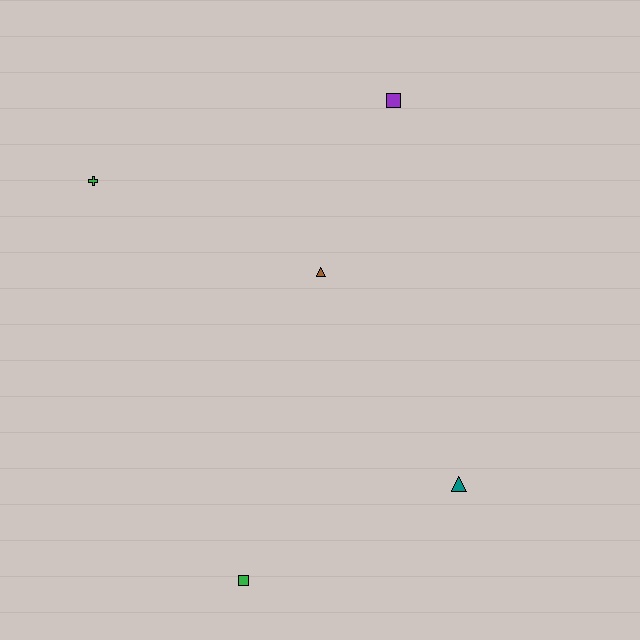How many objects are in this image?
There are 5 objects.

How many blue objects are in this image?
There are no blue objects.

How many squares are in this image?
There are 2 squares.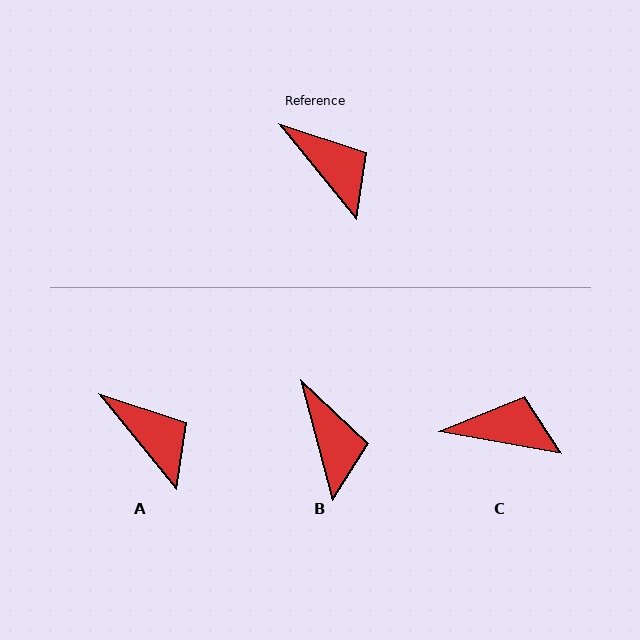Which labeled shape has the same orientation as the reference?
A.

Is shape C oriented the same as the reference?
No, it is off by about 41 degrees.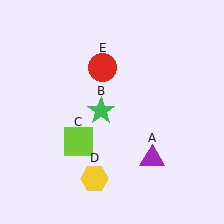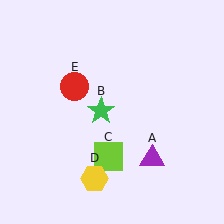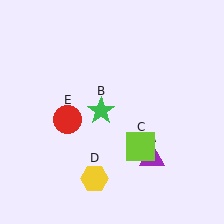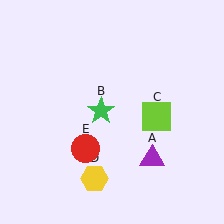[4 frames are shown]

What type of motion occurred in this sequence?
The lime square (object C), red circle (object E) rotated counterclockwise around the center of the scene.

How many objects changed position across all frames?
2 objects changed position: lime square (object C), red circle (object E).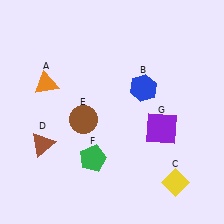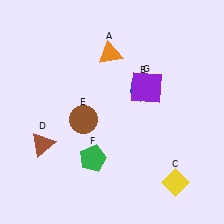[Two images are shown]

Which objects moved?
The objects that moved are: the orange triangle (A), the purple square (G).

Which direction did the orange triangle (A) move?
The orange triangle (A) moved right.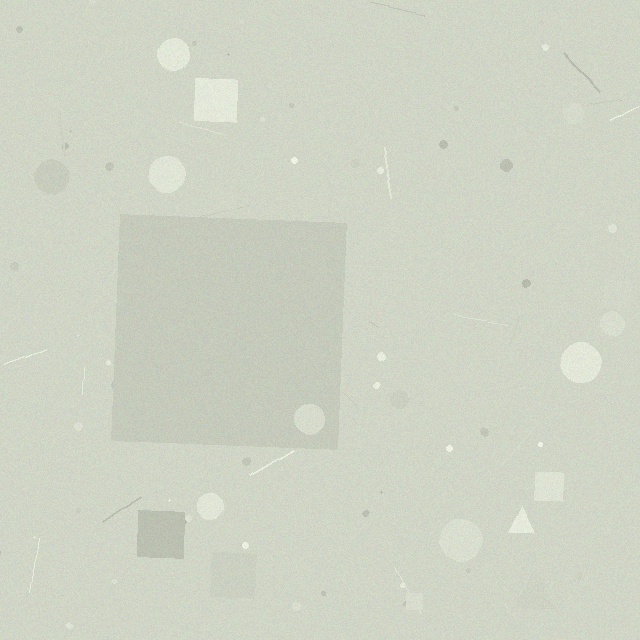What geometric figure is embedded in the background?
A square is embedded in the background.